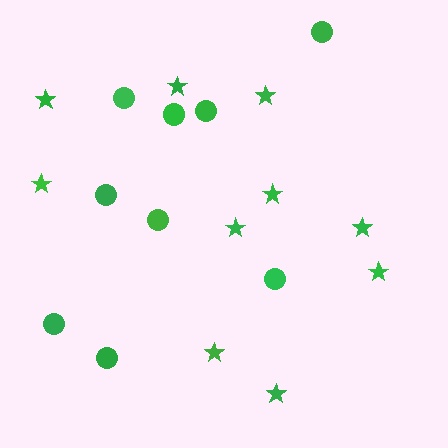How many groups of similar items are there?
There are 2 groups: one group of stars (10) and one group of circles (9).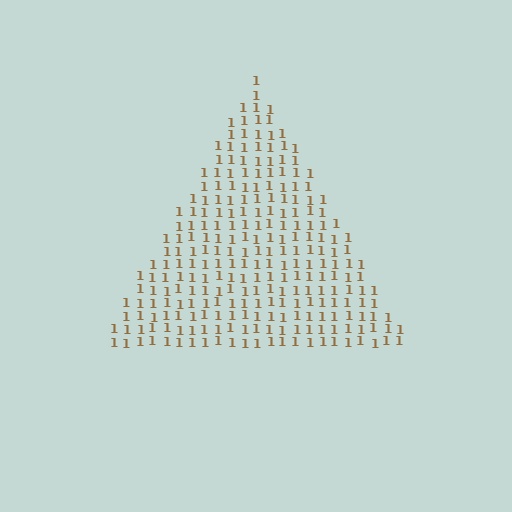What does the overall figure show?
The overall figure shows a triangle.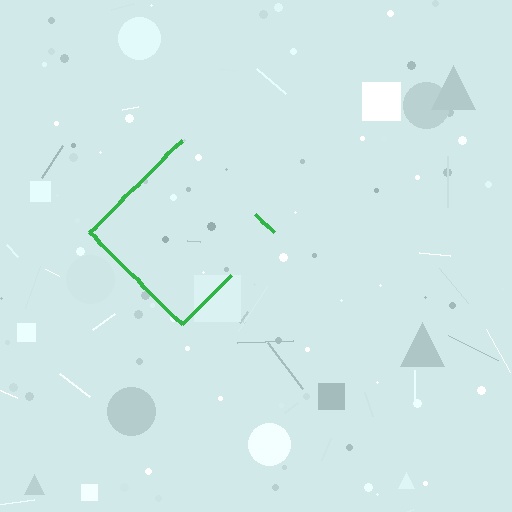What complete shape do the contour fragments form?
The contour fragments form a diamond.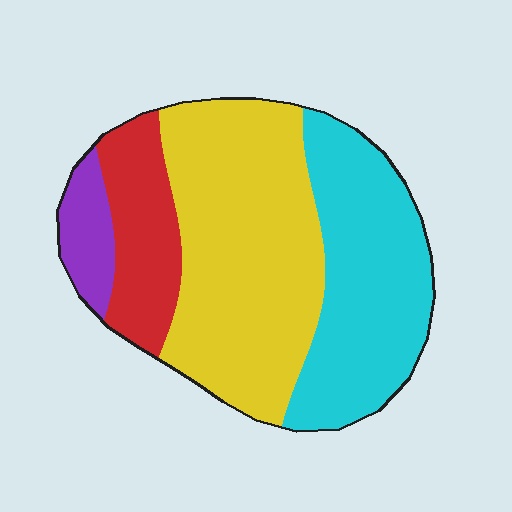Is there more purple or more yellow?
Yellow.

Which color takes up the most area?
Yellow, at roughly 45%.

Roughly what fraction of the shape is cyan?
Cyan takes up about one third (1/3) of the shape.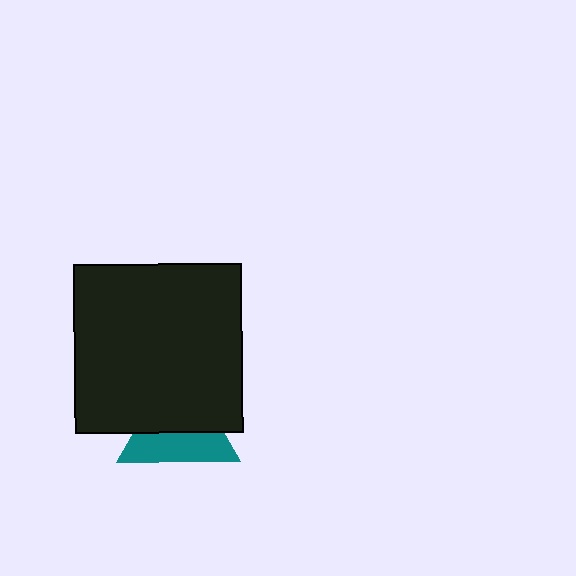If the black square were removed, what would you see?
You would see the complete teal triangle.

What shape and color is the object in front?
The object in front is a black square.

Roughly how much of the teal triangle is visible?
About half of it is visible (roughly 48%).